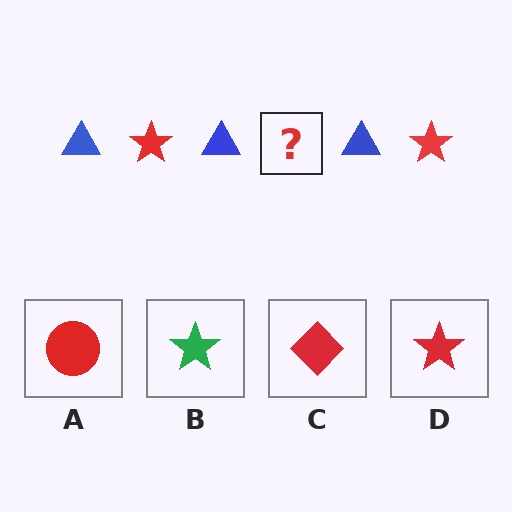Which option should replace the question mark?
Option D.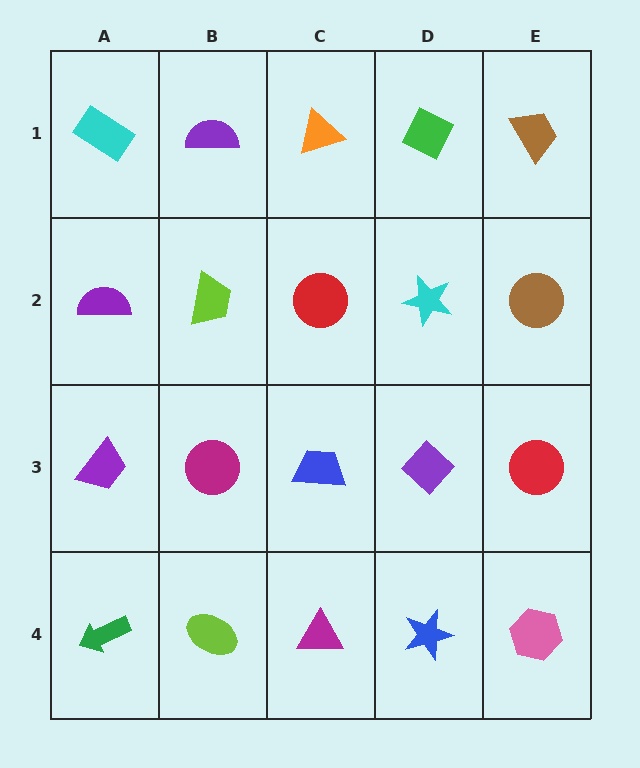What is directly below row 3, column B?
A lime ellipse.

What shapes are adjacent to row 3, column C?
A red circle (row 2, column C), a magenta triangle (row 4, column C), a magenta circle (row 3, column B), a purple diamond (row 3, column D).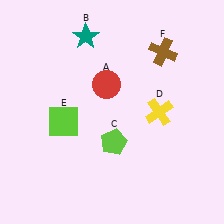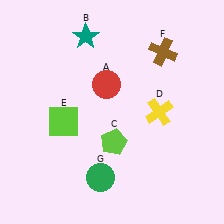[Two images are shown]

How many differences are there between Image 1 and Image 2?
There is 1 difference between the two images.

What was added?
A green circle (G) was added in Image 2.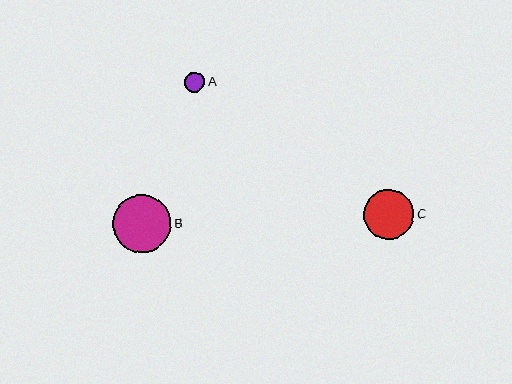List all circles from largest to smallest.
From largest to smallest: B, C, A.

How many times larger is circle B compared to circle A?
Circle B is approximately 2.9 times the size of circle A.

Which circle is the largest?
Circle B is the largest with a size of approximately 58 pixels.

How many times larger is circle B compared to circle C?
Circle B is approximately 1.2 times the size of circle C.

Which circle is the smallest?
Circle A is the smallest with a size of approximately 20 pixels.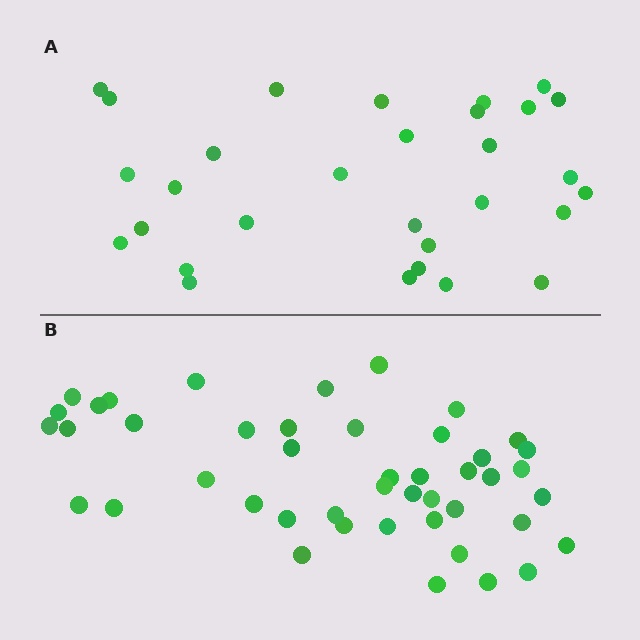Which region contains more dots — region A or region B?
Region B (the bottom region) has more dots.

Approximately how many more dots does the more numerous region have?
Region B has approximately 15 more dots than region A.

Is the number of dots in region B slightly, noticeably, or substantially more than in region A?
Region B has substantially more. The ratio is roughly 1.5 to 1.